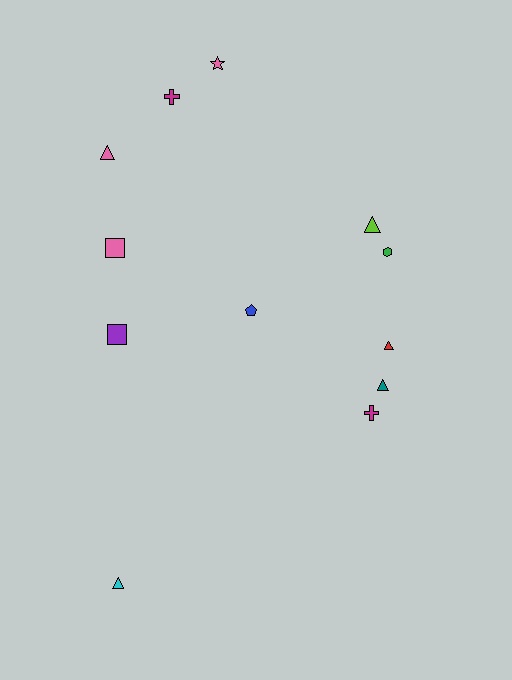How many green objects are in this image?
There is 1 green object.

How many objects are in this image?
There are 12 objects.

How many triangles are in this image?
There are 5 triangles.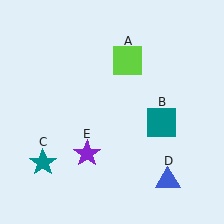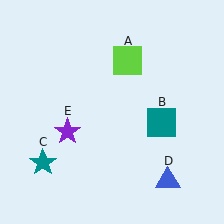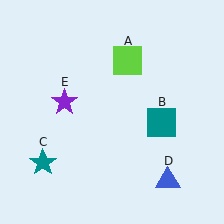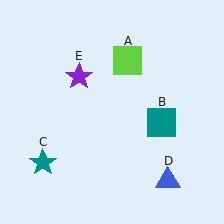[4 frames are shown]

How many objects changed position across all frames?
1 object changed position: purple star (object E).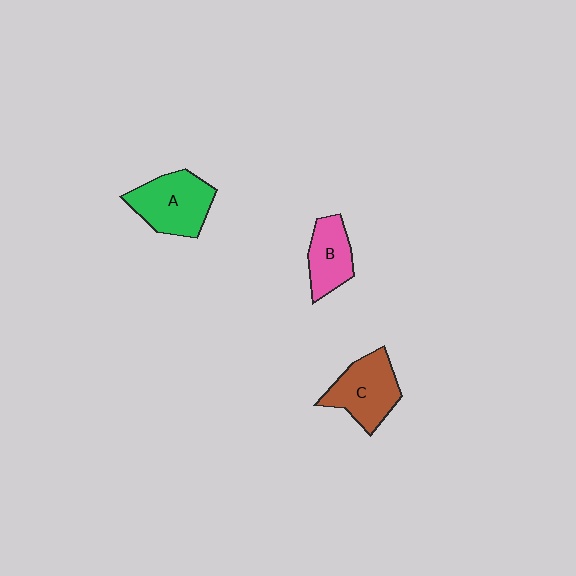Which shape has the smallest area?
Shape B (pink).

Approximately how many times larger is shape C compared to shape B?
Approximately 1.3 times.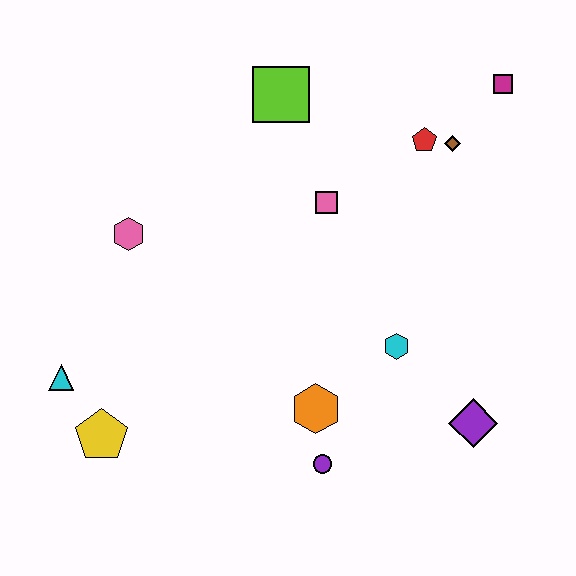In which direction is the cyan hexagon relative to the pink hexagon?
The cyan hexagon is to the right of the pink hexagon.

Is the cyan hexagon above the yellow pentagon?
Yes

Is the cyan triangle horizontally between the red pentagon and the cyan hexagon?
No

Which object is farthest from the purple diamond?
The cyan triangle is farthest from the purple diamond.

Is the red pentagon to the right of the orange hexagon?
Yes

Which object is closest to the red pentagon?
The brown diamond is closest to the red pentagon.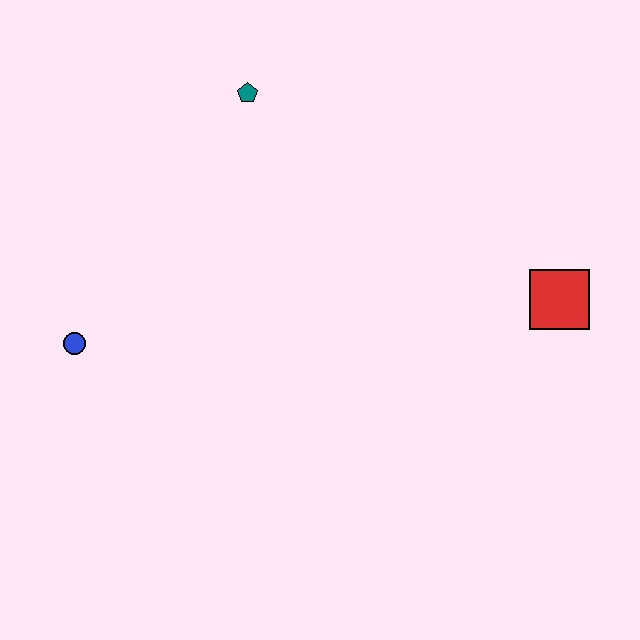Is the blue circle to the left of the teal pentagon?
Yes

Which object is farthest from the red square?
The blue circle is farthest from the red square.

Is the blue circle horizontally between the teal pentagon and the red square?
No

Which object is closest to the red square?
The teal pentagon is closest to the red square.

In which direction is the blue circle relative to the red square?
The blue circle is to the left of the red square.